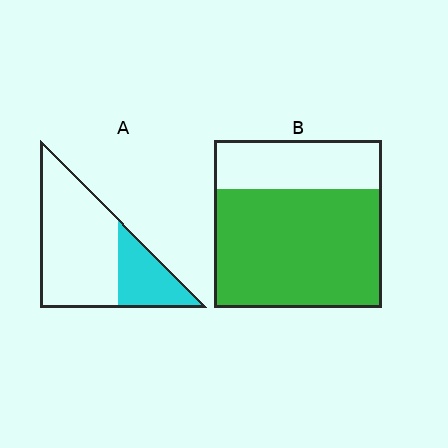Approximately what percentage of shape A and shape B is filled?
A is approximately 30% and B is approximately 70%.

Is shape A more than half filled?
No.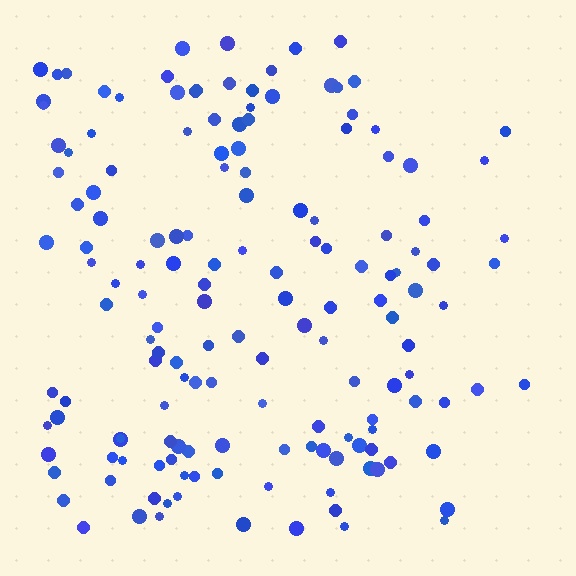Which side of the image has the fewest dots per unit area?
The right.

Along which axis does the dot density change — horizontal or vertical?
Horizontal.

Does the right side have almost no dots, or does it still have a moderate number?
Still a moderate number, just noticeably fewer than the left.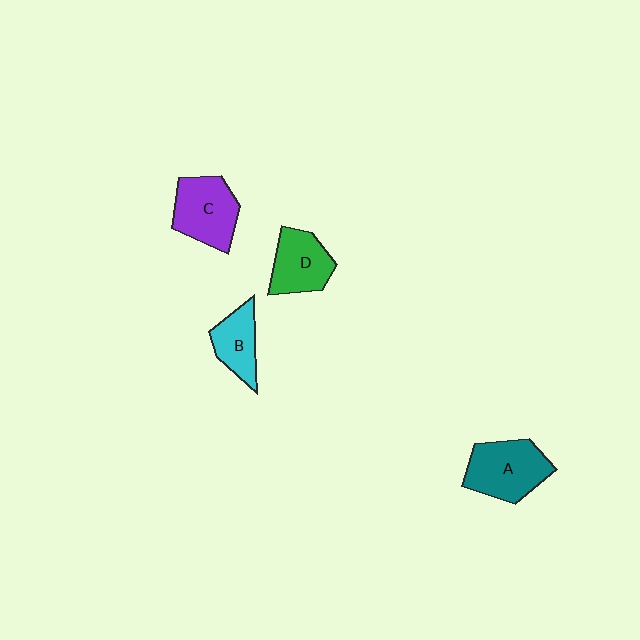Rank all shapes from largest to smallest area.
From largest to smallest: A (teal), C (purple), D (green), B (cyan).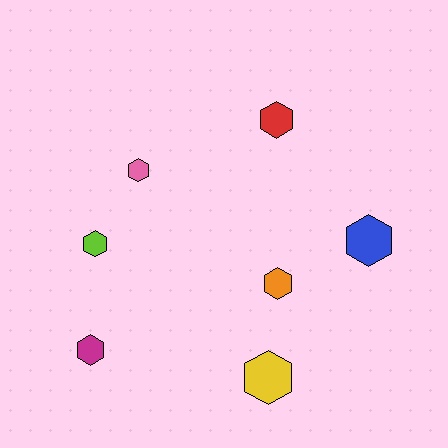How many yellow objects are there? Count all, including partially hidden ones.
There is 1 yellow object.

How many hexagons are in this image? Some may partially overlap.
There are 7 hexagons.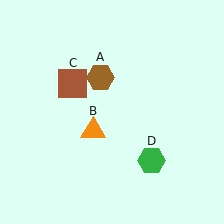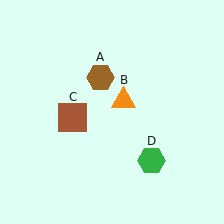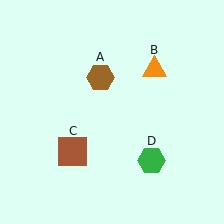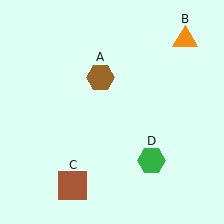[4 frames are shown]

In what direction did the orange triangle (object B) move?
The orange triangle (object B) moved up and to the right.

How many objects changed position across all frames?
2 objects changed position: orange triangle (object B), brown square (object C).